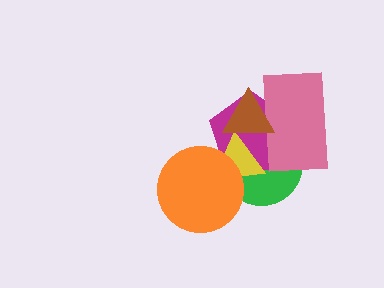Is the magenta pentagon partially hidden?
Yes, it is partially covered by another shape.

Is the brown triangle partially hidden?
No, no other shape covers it.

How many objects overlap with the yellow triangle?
5 objects overlap with the yellow triangle.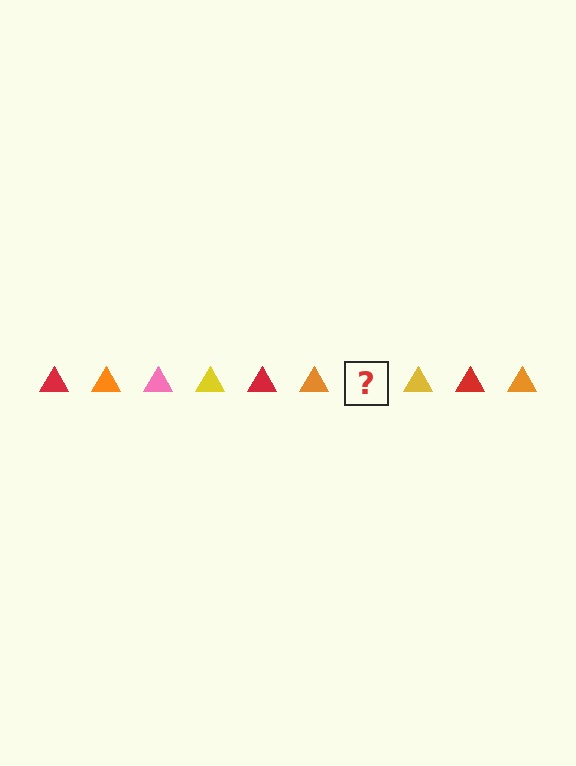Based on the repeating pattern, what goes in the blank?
The blank should be a pink triangle.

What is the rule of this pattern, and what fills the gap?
The rule is that the pattern cycles through red, orange, pink, yellow triangles. The gap should be filled with a pink triangle.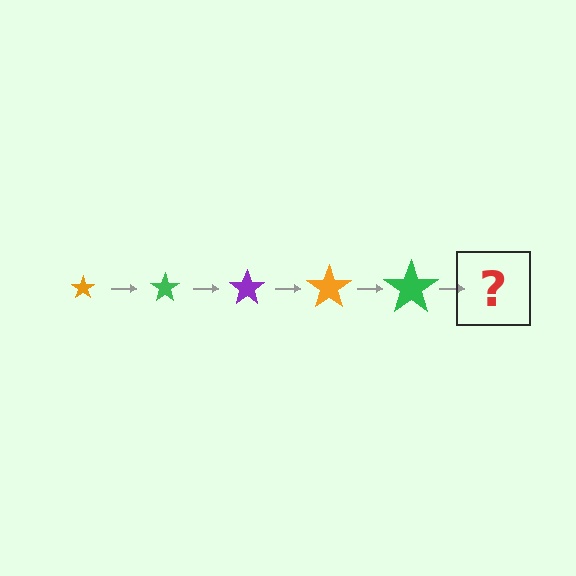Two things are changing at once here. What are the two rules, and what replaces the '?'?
The two rules are that the star grows larger each step and the color cycles through orange, green, and purple. The '?' should be a purple star, larger than the previous one.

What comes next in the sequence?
The next element should be a purple star, larger than the previous one.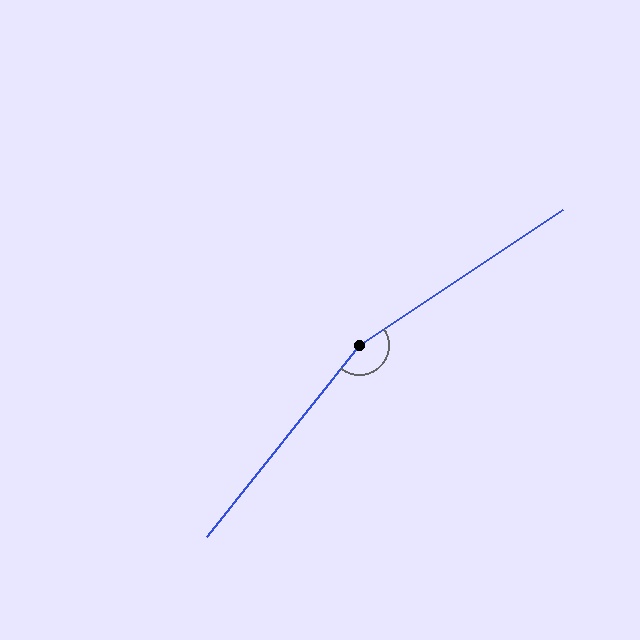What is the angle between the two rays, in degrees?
Approximately 162 degrees.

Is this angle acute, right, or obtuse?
It is obtuse.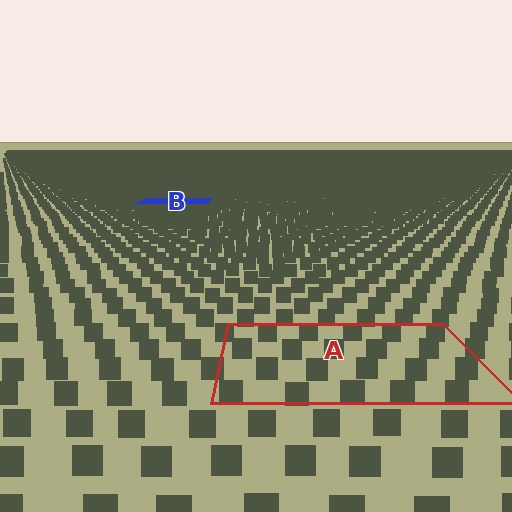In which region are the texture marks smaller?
The texture marks are smaller in region B, because it is farther away.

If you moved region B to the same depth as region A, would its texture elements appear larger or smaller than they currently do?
They would appear larger. At a closer depth, the same texture elements are projected at a bigger on-screen size.